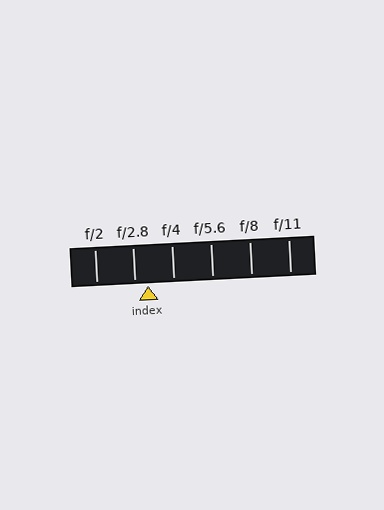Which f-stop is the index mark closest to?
The index mark is closest to f/2.8.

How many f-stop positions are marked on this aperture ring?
There are 6 f-stop positions marked.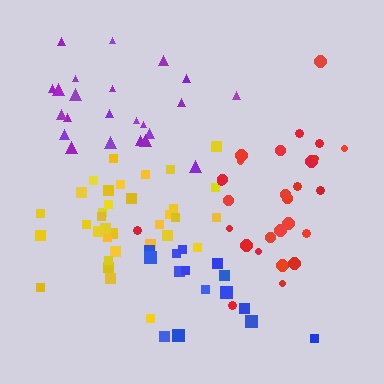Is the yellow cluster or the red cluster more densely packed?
Yellow.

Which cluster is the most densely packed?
Yellow.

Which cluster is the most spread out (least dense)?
Blue.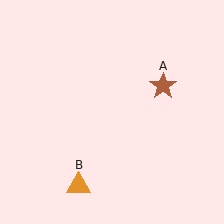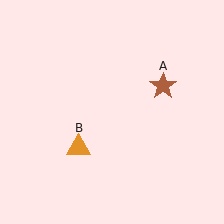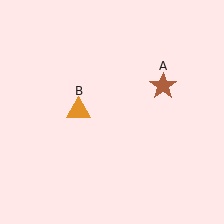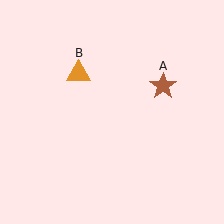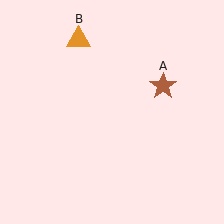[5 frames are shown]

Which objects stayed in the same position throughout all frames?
Brown star (object A) remained stationary.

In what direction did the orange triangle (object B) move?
The orange triangle (object B) moved up.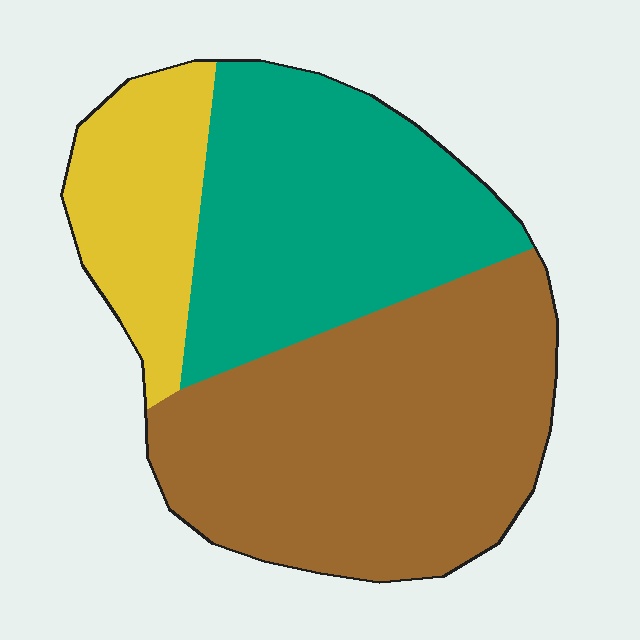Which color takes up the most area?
Brown, at roughly 50%.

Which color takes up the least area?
Yellow, at roughly 15%.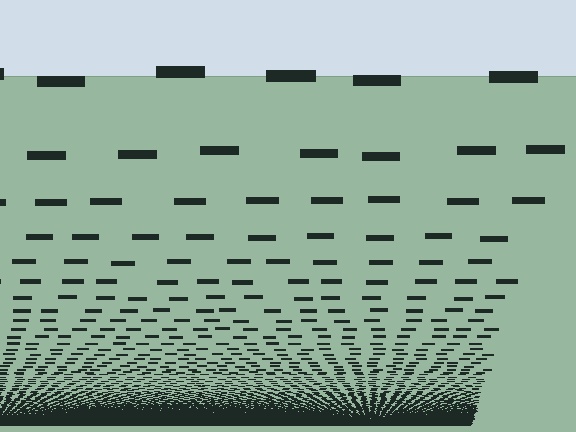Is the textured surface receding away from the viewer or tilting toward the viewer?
The surface appears to tilt toward the viewer. Texture elements get larger and sparser toward the top.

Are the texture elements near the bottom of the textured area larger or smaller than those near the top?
Smaller. The gradient is inverted — elements near the bottom are smaller and denser.